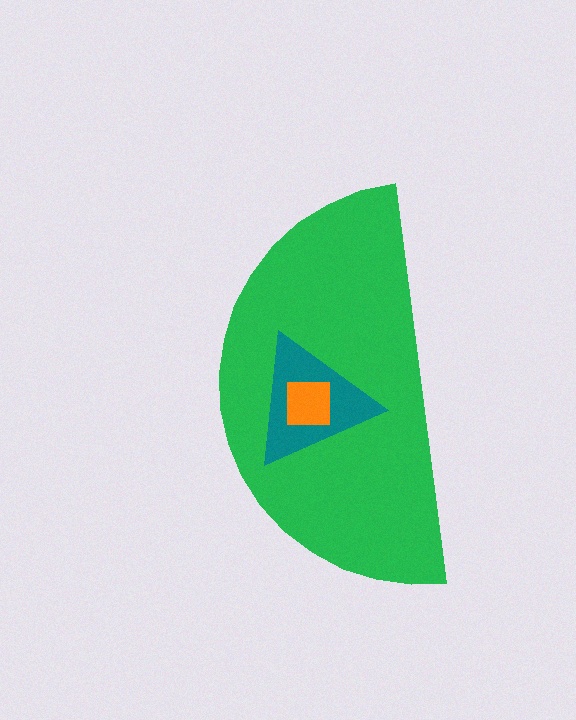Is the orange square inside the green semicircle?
Yes.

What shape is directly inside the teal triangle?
The orange square.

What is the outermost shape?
The green semicircle.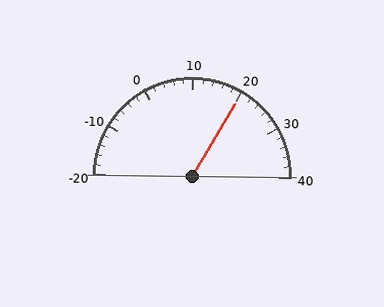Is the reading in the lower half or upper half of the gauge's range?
The reading is in the upper half of the range (-20 to 40).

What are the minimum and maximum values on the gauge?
The gauge ranges from -20 to 40.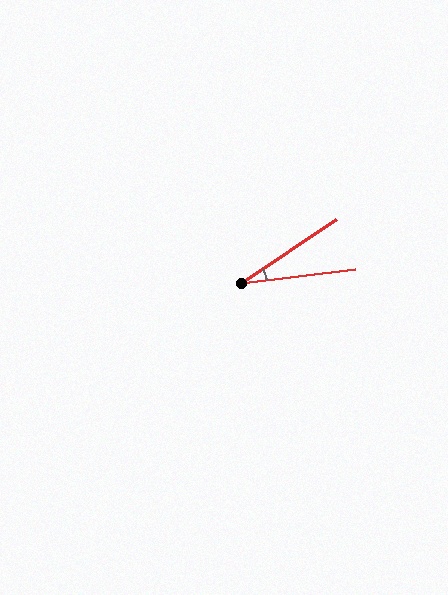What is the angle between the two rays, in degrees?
Approximately 27 degrees.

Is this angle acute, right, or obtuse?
It is acute.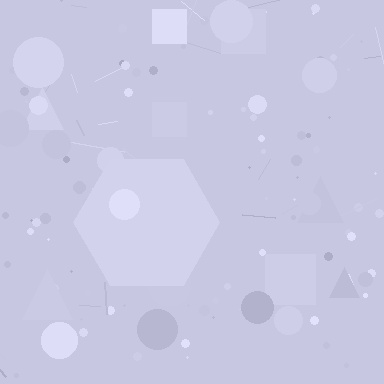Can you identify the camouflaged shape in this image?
The camouflaged shape is a hexagon.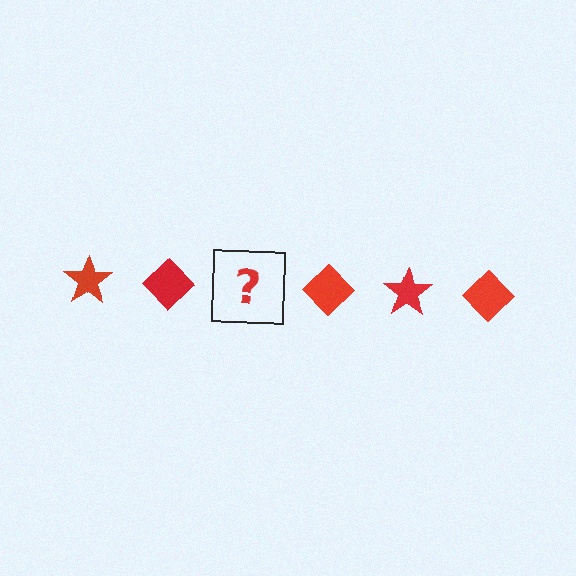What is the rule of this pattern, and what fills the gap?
The rule is that the pattern cycles through star, diamond shapes in red. The gap should be filled with a red star.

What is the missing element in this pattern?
The missing element is a red star.